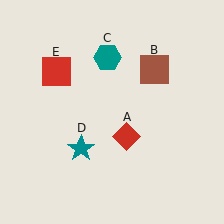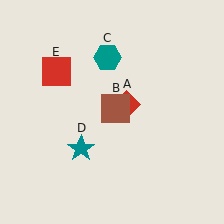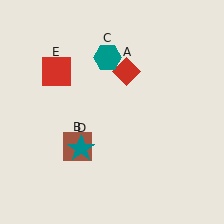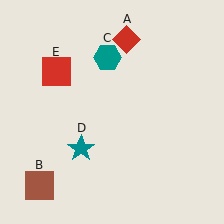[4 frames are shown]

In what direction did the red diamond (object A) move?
The red diamond (object A) moved up.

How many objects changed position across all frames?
2 objects changed position: red diamond (object A), brown square (object B).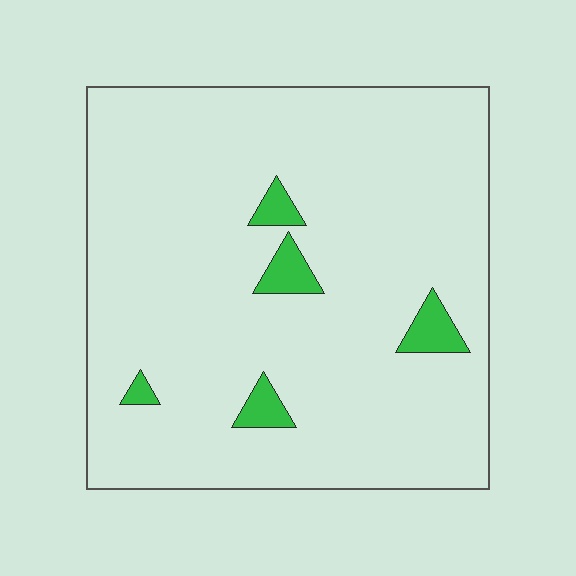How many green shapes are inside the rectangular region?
5.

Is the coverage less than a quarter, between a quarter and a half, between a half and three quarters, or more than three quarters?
Less than a quarter.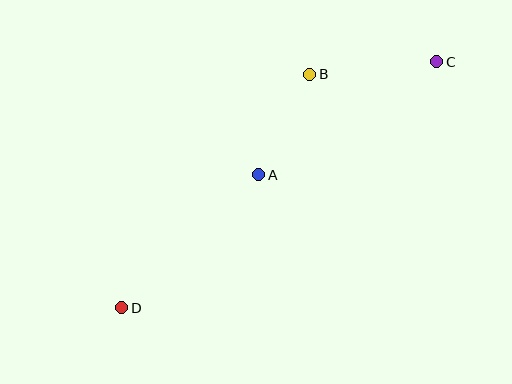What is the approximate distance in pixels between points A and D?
The distance between A and D is approximately 191 pixels.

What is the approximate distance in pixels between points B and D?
The distance between B and D is approximately 300 pixels.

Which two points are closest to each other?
Points A and B are closest to each other.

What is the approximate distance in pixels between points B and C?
The distance between B and C is approximately 128 pixels.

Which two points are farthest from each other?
Points C and D are farthest from each other.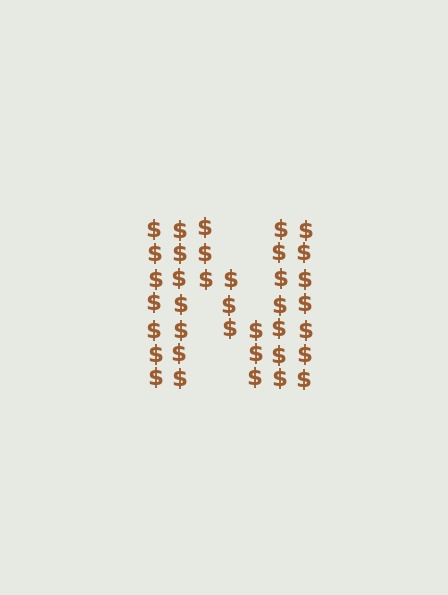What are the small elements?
The small elements are dollar signs.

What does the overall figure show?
The overall figure shows the letter N.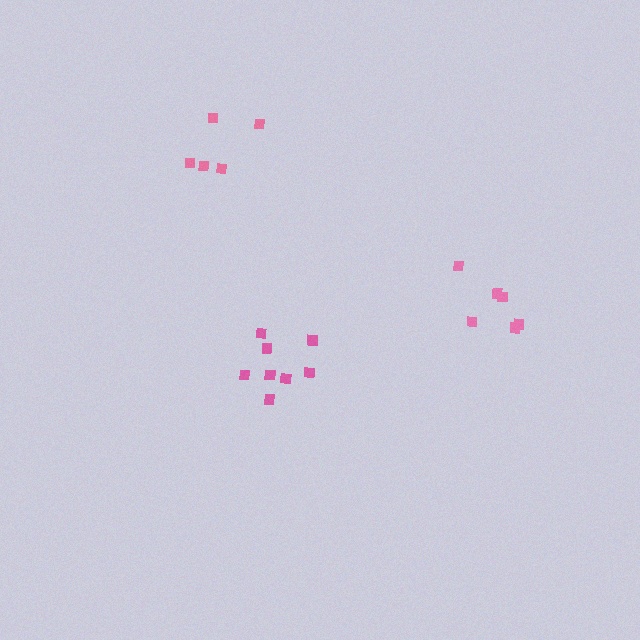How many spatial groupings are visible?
There are 3 spatial groupings.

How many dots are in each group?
Group 1: 8 dots, Group 2: 5 dots, Group 3: 6 dots (19 total).